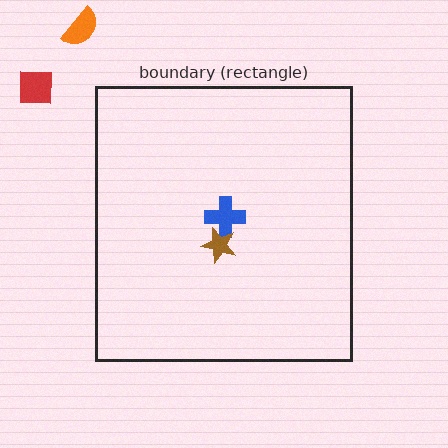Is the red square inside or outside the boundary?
Outside.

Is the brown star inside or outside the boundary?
Inside.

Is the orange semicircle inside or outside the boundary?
Outside.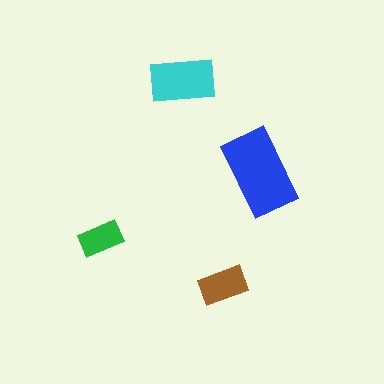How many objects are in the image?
There are 4 objects in the image.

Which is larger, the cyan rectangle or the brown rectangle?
The cyan one.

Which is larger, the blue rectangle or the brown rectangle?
The blue one.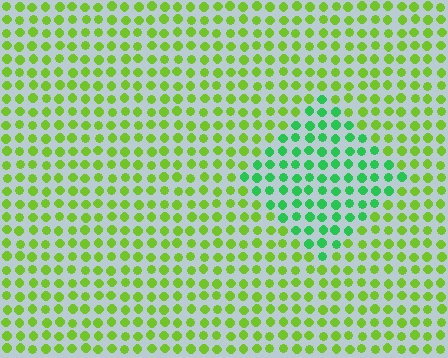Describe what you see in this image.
The image is filled with small lime elements in a uniform arrangement. A diamond-shaped region is visible where the elements are tinted to a slightly different hue, forming a subtle color boundary.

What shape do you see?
I see a diamond.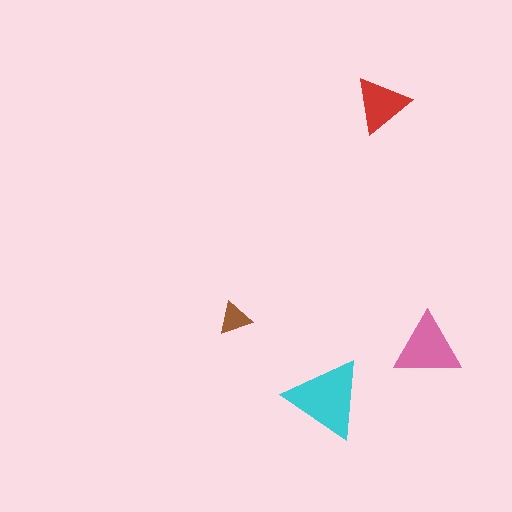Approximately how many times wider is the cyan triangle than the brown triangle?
About 2.5 times wider.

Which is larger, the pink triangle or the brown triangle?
The pink one.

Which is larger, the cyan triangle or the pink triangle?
The cyan one.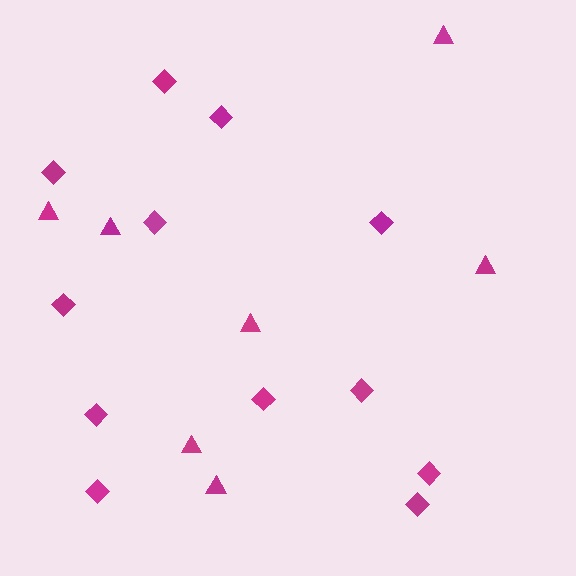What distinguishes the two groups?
There are 2 groups: one group of triangles (7) and one group of diamonds (12).